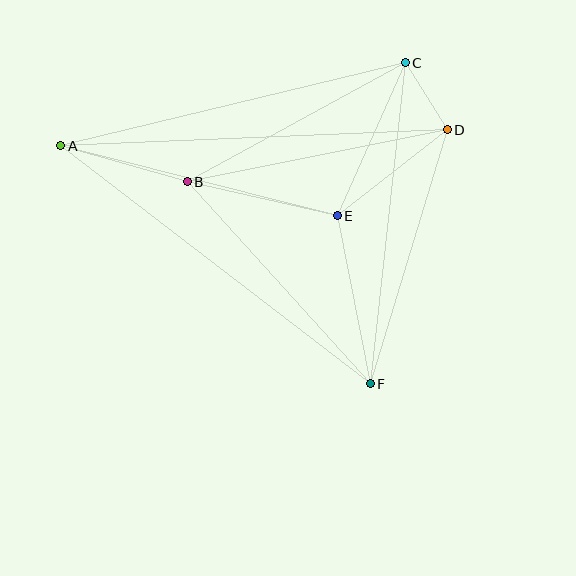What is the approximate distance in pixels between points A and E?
The distance between A and E is approximately 285 pixels.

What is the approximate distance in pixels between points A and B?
The distance between A and B is approximately 132 pixels.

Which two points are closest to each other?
Points C and D are closest to each other.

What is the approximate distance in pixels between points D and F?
The distance between D and F is approximately 266 pixels.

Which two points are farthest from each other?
Points A and F are farthest from each other.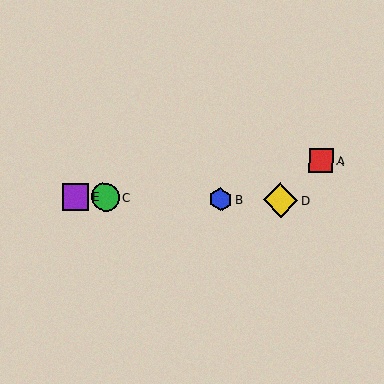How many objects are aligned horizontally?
4 objects (B, C, D, E) are aligned horizontally.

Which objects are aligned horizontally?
Objects B, C, D, E are aligned horizontally.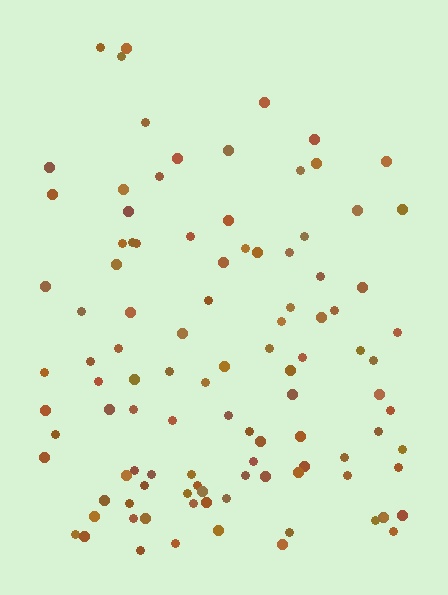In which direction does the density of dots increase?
From top to bottom, with the bottom side densest.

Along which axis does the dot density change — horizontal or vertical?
Vertical.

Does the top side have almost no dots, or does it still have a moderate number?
Still a moderate number, just noticeably fewer than the bottom.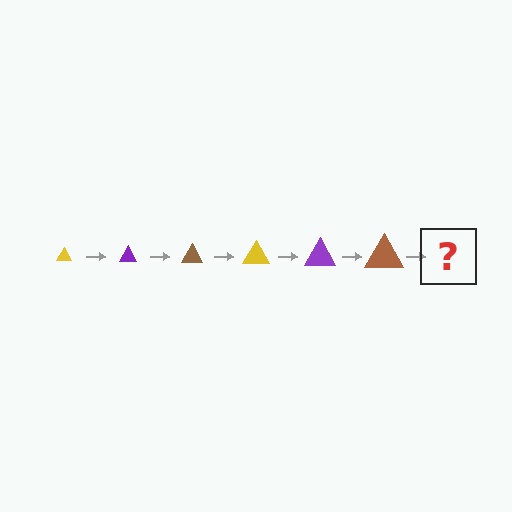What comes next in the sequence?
The next element should be a yellow triangle, larger than the previous one.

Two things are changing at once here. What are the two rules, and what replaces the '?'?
The two rules are that the triangle grows larger each step and the color cycles through yellow, purple, and brown. The '?' should be a yellow triangle, larger than the previous one.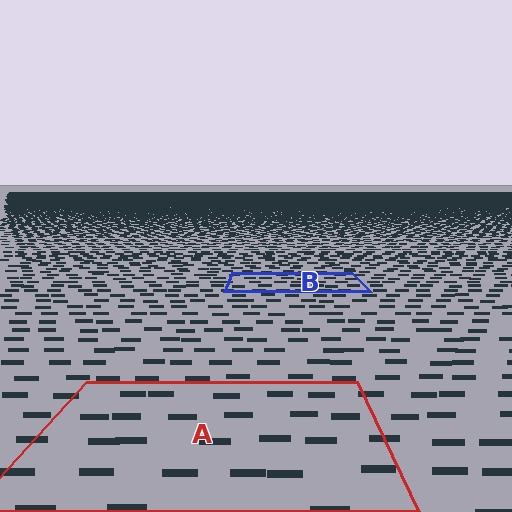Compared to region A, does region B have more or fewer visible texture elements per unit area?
Region B has more texture elements per unit area — they are packed more densely because it is farther away.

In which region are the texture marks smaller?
The texture marks are smaller in region B, because it is farther away.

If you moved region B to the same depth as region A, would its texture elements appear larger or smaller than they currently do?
They would appear larger. At a closer depth, the same texture elements are projected at a bigger on-screen size.